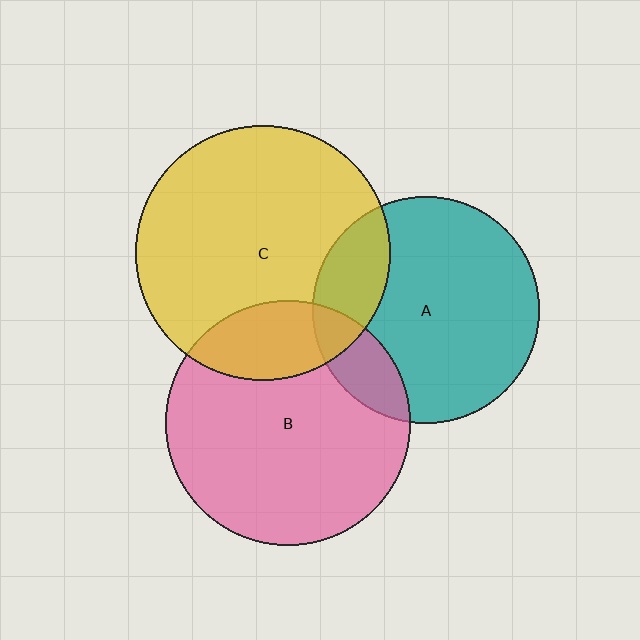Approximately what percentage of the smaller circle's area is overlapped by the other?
Approximately 20%.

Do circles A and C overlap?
Yes.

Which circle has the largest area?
Circle C (yellow).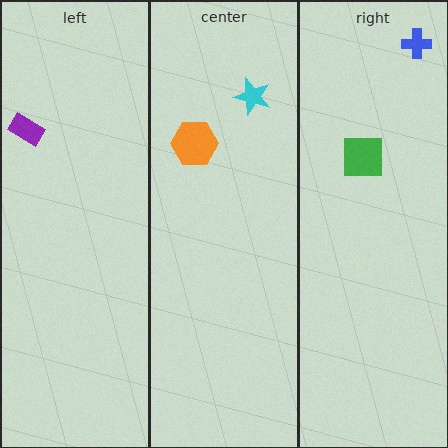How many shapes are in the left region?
1.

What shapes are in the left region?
The purple rectangle.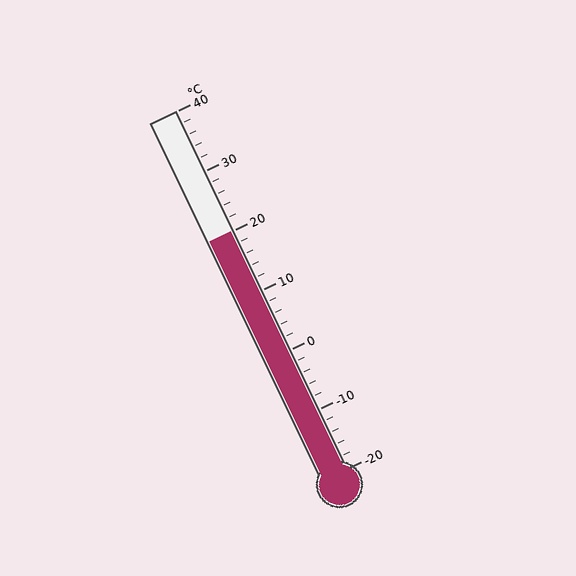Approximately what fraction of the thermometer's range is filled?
The thermometer is filled to approximately 65% of its range.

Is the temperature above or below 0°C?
The temperature is above 0°C.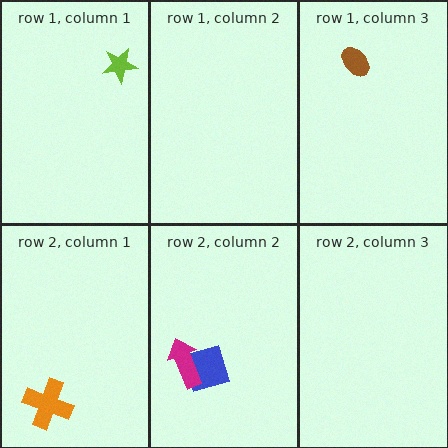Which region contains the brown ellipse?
The row 1, column 3 region.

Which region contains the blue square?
The row 2, column 2 region.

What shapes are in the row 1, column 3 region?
The brown ellipse.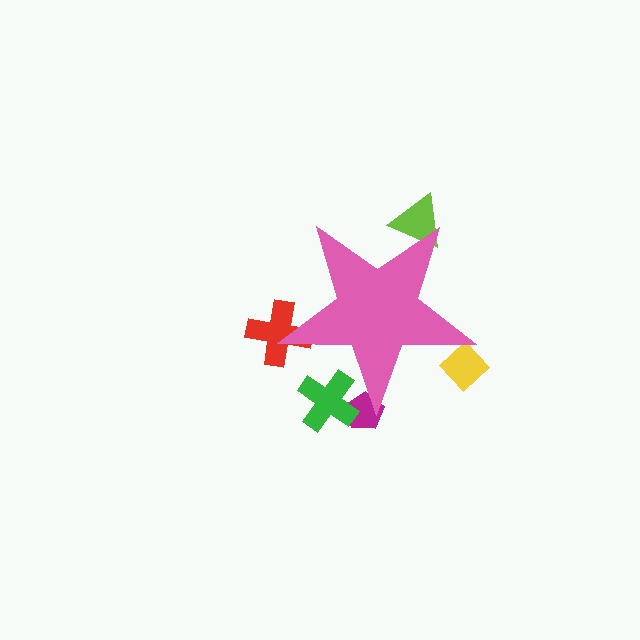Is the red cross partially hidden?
Yes, the red cross is partially hidden behind the pink star.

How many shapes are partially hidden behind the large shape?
5 shapes are partially hidden.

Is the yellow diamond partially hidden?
Yes, the yellow diamond is partially hidden behind the pink star.